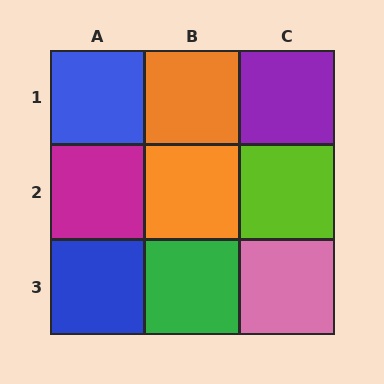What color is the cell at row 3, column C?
Pink.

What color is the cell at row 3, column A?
Blue.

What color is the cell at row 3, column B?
Green.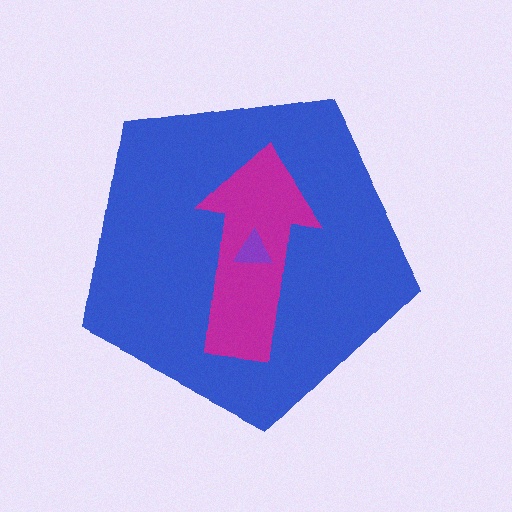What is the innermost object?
The purple triangle.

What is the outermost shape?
The blue pentagon.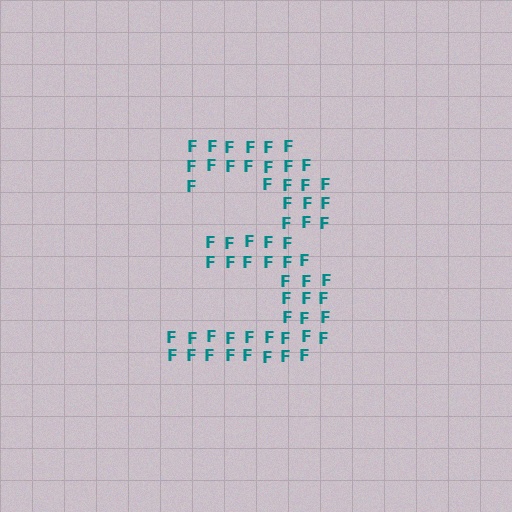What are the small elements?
The small elements are letter F's.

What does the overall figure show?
The overall figure shows the digit 3.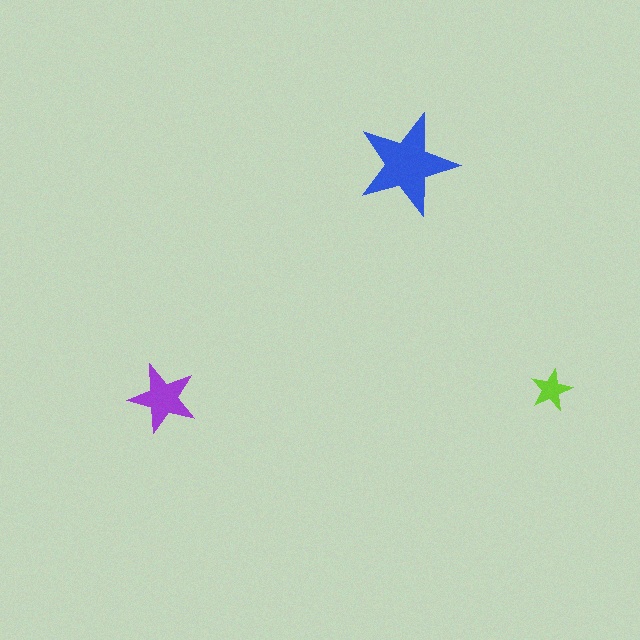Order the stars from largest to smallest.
the blue one, the purple one, the lime one.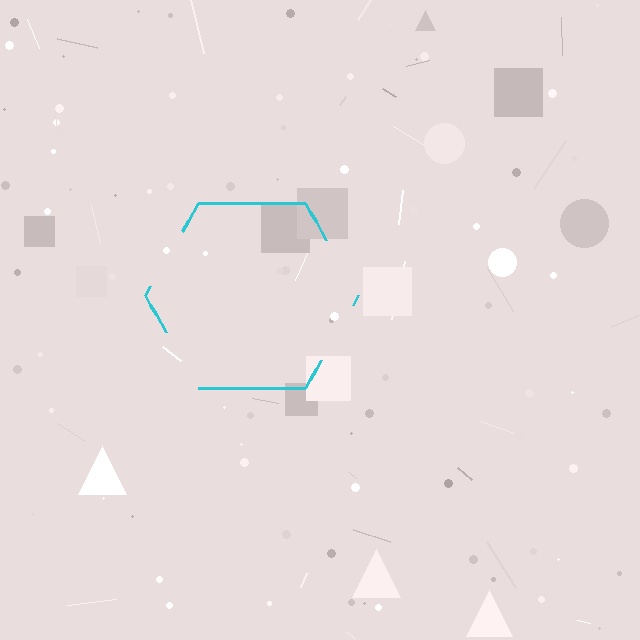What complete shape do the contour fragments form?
The contour fragments form a hexagon.